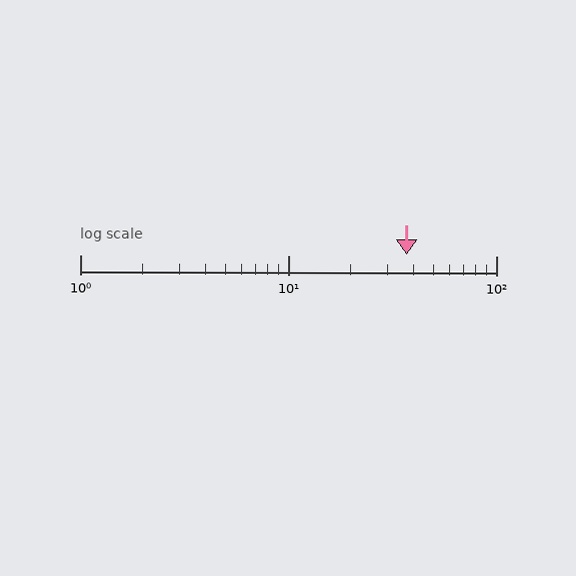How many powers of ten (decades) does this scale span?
The scale spans 2 decades, from 1 to 100.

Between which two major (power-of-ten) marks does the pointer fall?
The pointer is between 10 and 100.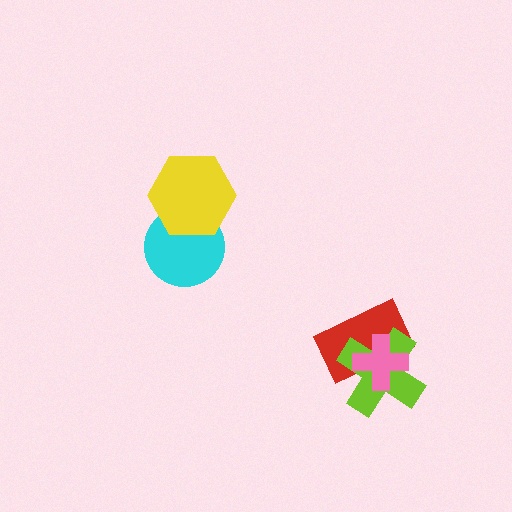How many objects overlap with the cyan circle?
1 object overlaps with the cyan circle.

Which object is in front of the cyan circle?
The yellow hexagon is in front of the cyan circle.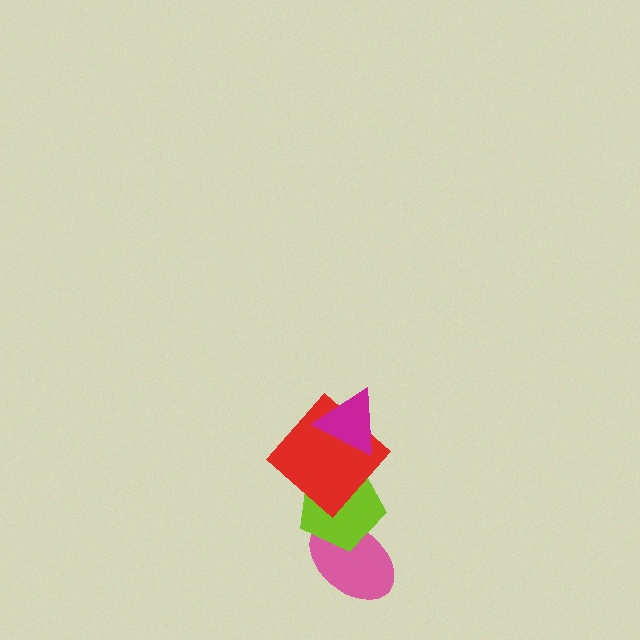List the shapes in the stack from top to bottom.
From top to bottom: the magenta triangle, the red diamond, the lime pentagon, the pink ellipse.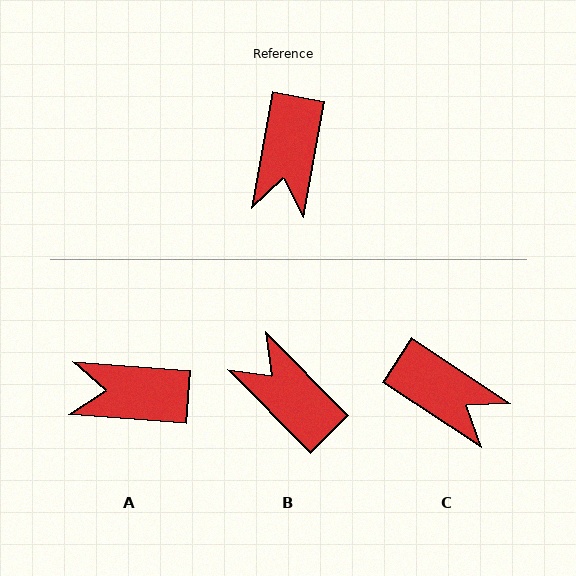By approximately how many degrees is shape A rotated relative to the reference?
Approximately 84 degrees clockwise.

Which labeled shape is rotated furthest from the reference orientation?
B, about 125 degrees away.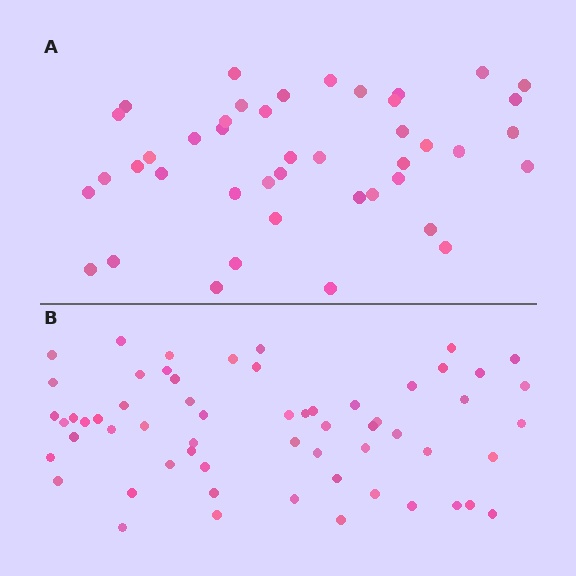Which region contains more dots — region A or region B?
Region B (the bottom region) has more dots.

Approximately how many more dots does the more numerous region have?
Region B has approximately 15 more dots than region A.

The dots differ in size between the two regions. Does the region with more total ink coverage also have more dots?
No. Region A has more total ink coverage because its dots are larger, but region B actually contains more individual dots. Total area can be misleading — the number of items is what matters here.